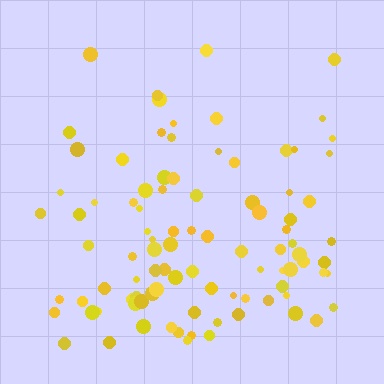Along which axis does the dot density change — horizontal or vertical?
Vertical.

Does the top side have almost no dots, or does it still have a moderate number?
Still a moderate number, just noticeably fewer than the bottom.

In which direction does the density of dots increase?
From top to bottom, with the bottom side densest.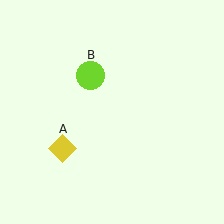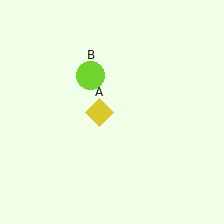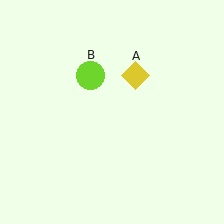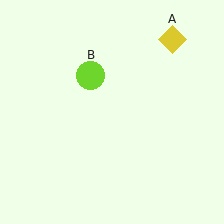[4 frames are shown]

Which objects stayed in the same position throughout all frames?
Lime circle (object B) remained stationary.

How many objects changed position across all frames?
1 object changed position: yellow diamond (object A).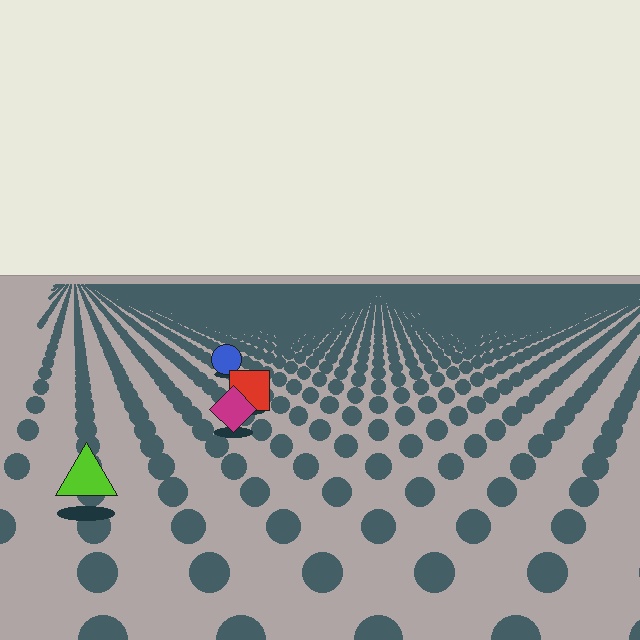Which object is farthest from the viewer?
The blue circle is farthest from the viewer. It appears smaller and the ground texture around it is denser.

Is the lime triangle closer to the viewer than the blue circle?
Yes. The lime triangle is closer — you can tell from the texture gradient: the ground texture is coarser near it.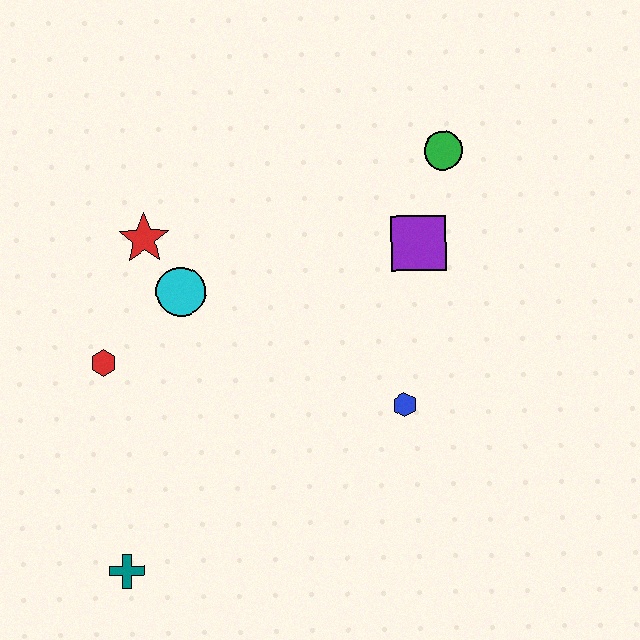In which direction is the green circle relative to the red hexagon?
The green circle is to the right of the red hexagon.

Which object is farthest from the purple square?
The teal cross is farthest from the purple square.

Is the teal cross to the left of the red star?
Yes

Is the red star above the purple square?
Yes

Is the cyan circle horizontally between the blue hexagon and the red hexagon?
Yes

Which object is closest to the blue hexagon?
The purple square is closest to the blue hexagon.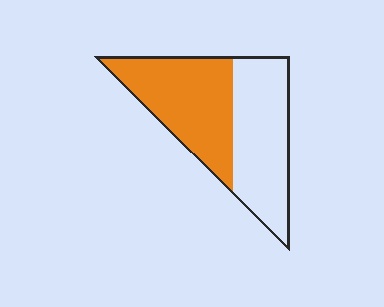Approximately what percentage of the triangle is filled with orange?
Approximately 50%.